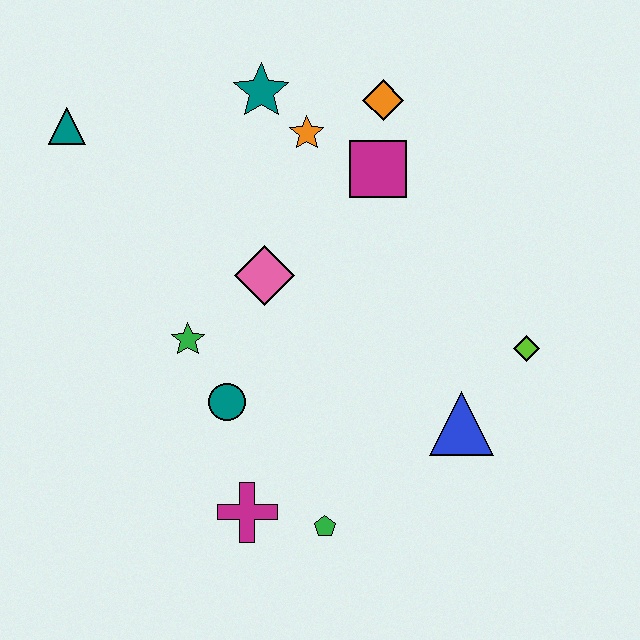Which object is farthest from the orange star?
The green pentagon is farthest from the orange star.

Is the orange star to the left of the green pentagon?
Yes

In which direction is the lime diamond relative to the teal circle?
The lime diamond is to the right of the teal circle.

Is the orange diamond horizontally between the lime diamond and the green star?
Yes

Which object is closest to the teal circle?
The green star is closest to the teal circle.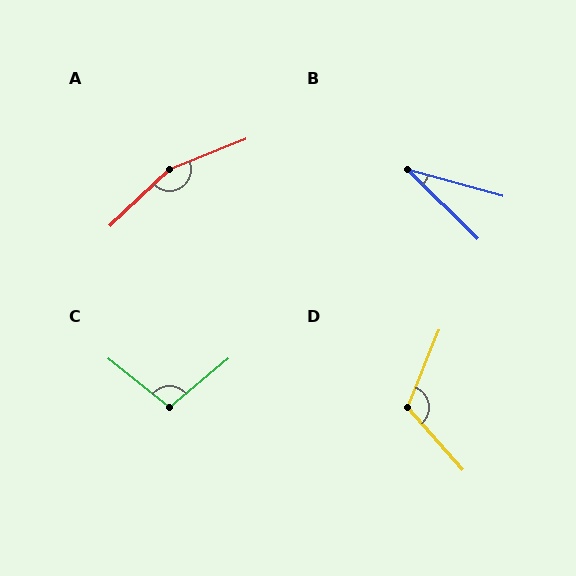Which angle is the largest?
A, at approximately 159 degrees.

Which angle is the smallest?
B, at approximately 29 degrees.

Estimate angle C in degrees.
Approximately 102 degrees.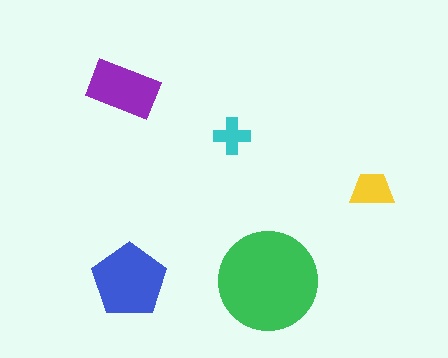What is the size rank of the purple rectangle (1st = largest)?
3rd.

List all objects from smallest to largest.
The cyan cross, the yellow trapezoid, the purple rectangle, the blue pentagon, the green circle.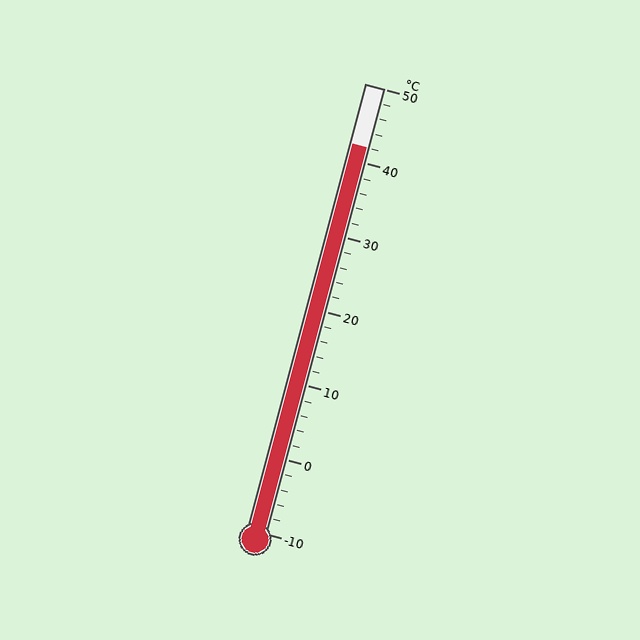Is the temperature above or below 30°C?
The temperature is above 30°C.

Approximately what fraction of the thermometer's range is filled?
The thermometer is filled to approximately 85% of its range.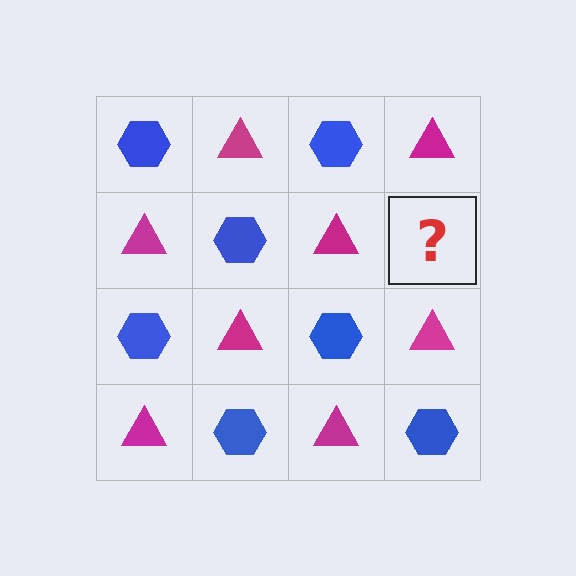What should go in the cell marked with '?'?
The missing cell should contain a blue hexagon.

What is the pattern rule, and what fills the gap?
The rule is that it alternates blue hexagon and magenta triangle in a checkerboard pattern. The gap should be filled with a blue hexagon.